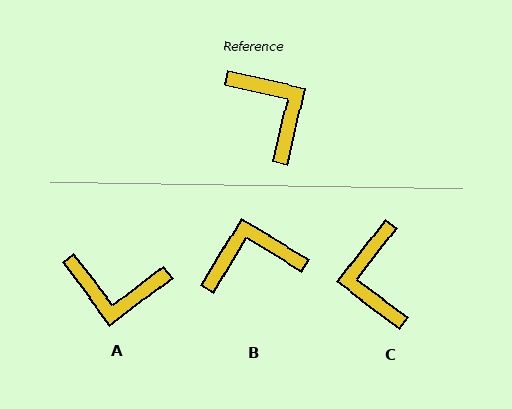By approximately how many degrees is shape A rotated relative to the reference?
Approximately 130 degrees clockwise.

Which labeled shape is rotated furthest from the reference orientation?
C, about 156 degrees away.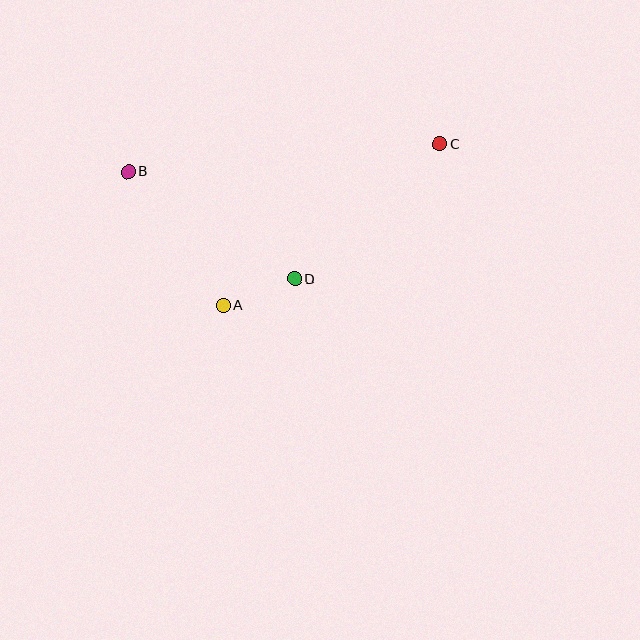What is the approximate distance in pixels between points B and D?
The distance between B and D is approximately 198 pixels.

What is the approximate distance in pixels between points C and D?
The distance between C and D is approximately 198 pixels.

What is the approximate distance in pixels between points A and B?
The distance between A and B is approximately 164 pixels.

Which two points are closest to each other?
Points A and D are closest to each other.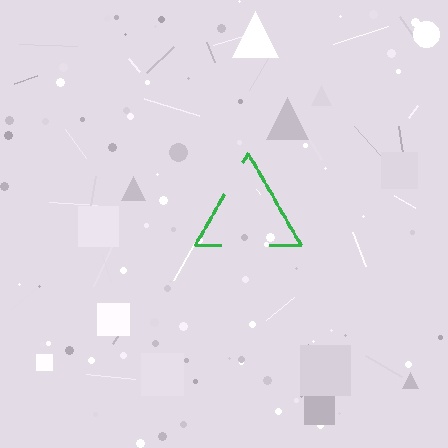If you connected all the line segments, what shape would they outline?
They would outline a triangle.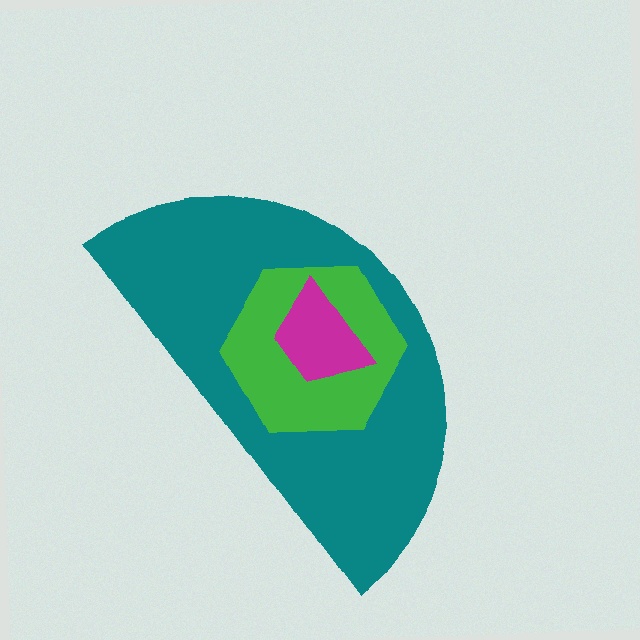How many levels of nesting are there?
3.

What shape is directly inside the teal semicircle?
The green hexagon.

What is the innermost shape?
The magenta trapezoid.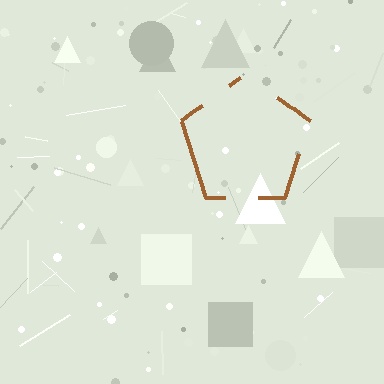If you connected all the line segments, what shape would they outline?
They would outline a pentagon.